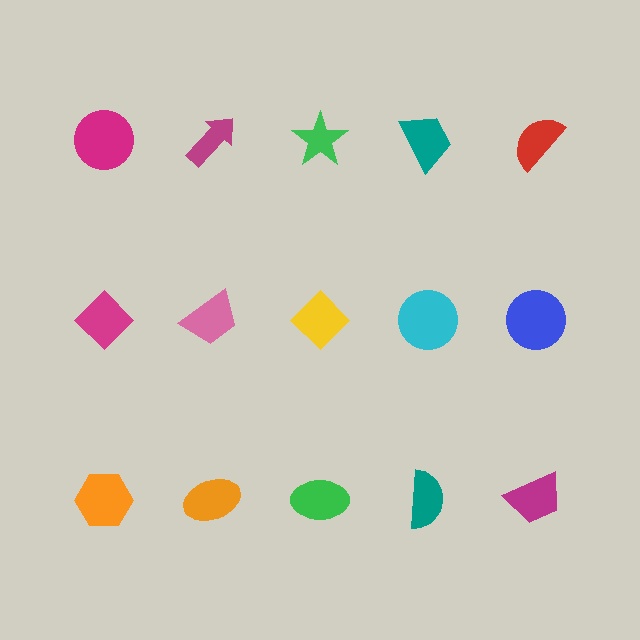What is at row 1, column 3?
A green star.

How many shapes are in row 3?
5 shapes.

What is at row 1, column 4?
A teal trapezoid.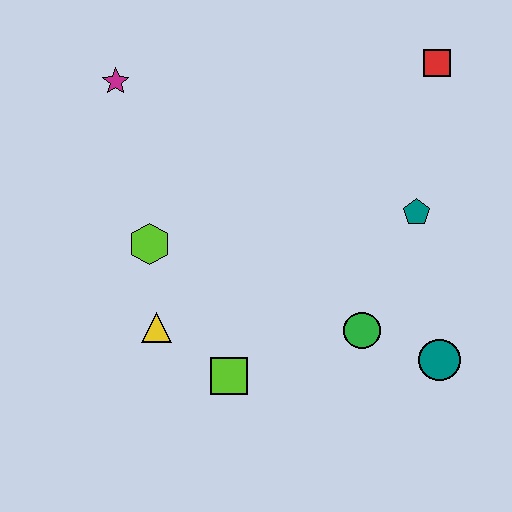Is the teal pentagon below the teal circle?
No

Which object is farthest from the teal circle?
The magenta star is farthest from the teal circle.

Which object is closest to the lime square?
The yellow triangle is closest to the lime square.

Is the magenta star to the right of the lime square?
No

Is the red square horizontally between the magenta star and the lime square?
No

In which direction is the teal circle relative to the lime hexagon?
The teal circle is to the right of the lime hexagon.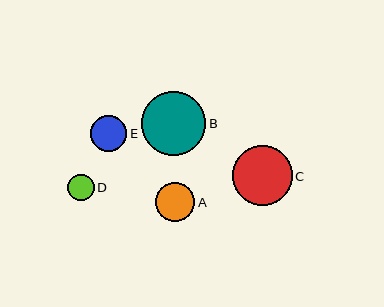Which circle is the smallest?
Circle D is the smallest with a size of approximately 26 pixels.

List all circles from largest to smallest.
From largest to smallest: B, C, A, E, D.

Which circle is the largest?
Circle B is the largest with a size of approximately 64 pixels.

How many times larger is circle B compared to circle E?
Circle B is approximately 1.8 times the size of circle E.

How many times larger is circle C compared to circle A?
Circle C is approximately 1.5 times the size of circle A.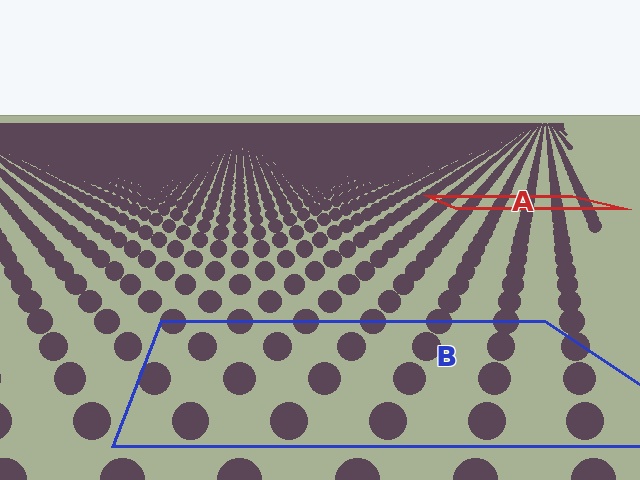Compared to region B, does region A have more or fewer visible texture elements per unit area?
Region A has more texture elements per unit area — they are packed more densely because it is farther away.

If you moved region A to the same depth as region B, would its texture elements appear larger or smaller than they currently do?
They would appear larger. At a closer depth, the same texture elements are projected at a bigger on-screen size.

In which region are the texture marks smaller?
The texture marks are smaller in region A, because it is farther away.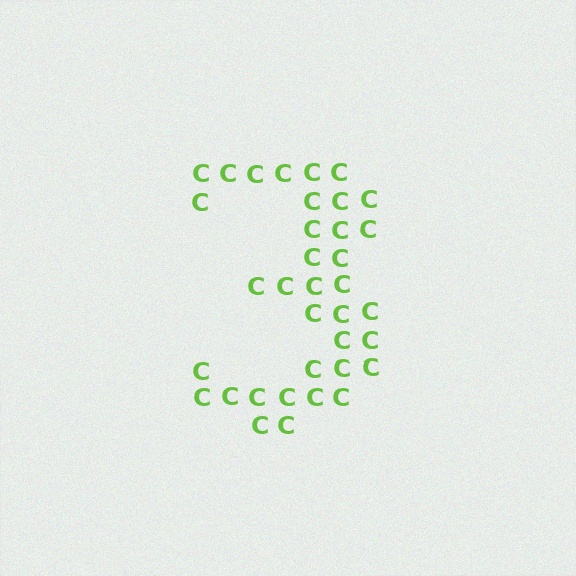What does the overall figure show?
The overall figure shows the digit 3.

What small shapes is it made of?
It is made of small letter C's.